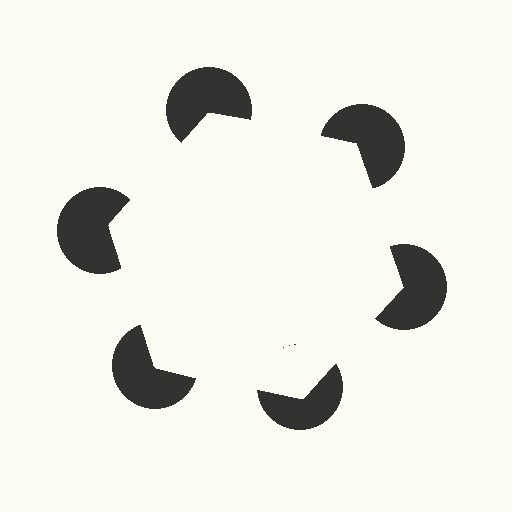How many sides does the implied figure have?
6 sides.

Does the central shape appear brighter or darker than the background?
It typically appears slightly brighter than the background, even though no actual brightness change is drawn.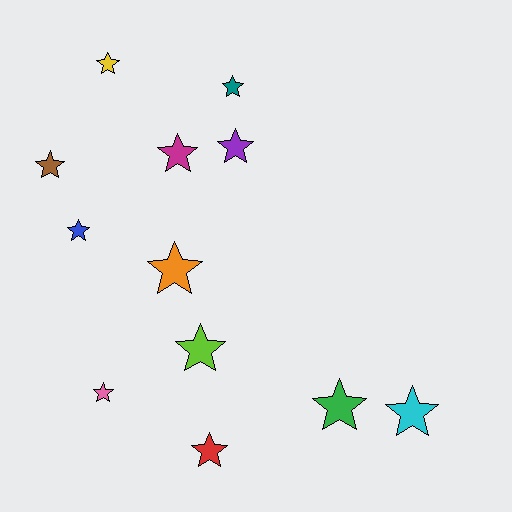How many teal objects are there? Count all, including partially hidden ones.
There is 1 teal object.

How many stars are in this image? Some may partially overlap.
There are 12 stars.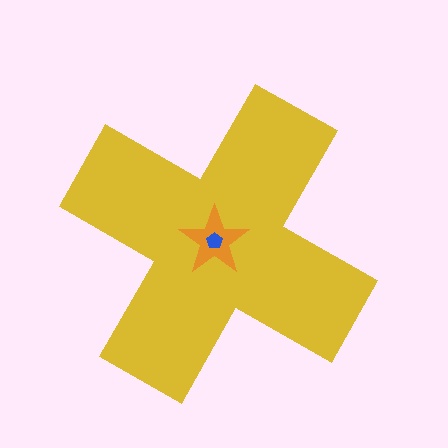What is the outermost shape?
The yellow cross.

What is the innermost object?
The blue pentagon.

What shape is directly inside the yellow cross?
The orange star.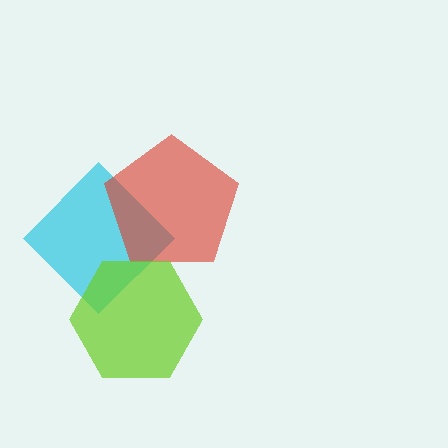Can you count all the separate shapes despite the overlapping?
Yes, there are 3 separate shapes.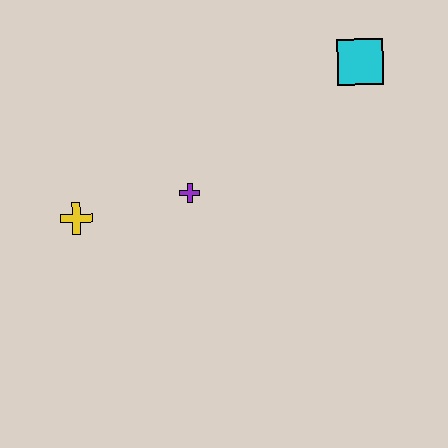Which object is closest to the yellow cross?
The purple cross is closest to the yellow cross.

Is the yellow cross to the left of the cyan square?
Yes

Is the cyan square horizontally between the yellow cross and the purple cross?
No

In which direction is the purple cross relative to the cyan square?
The purple cross is to the left of the cyan square.